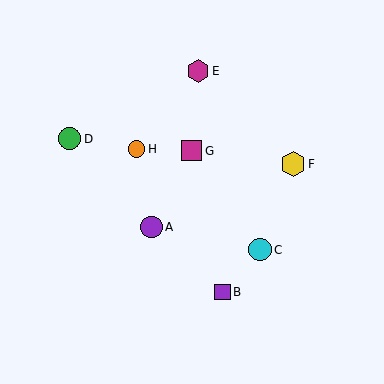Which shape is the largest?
The yellow hexagon (labeled F) is the largest.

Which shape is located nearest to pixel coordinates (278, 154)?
The yellow hexagon (labeled F) at (293, 164) is nearest to that location.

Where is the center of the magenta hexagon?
The center of the magenta hexagon is at (198, 71).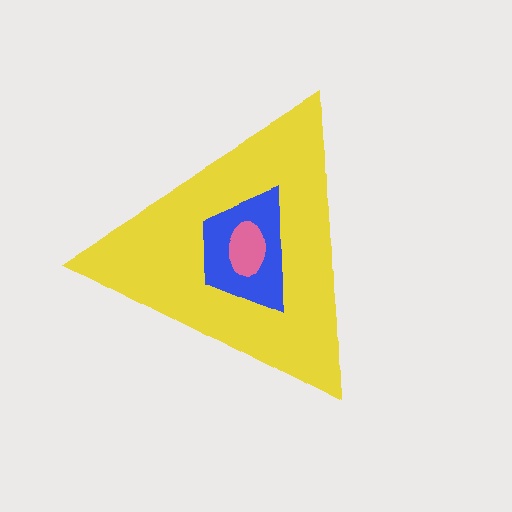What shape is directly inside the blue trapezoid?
The pink ellipse.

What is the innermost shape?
The pink ellipse.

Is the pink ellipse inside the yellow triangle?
Yes.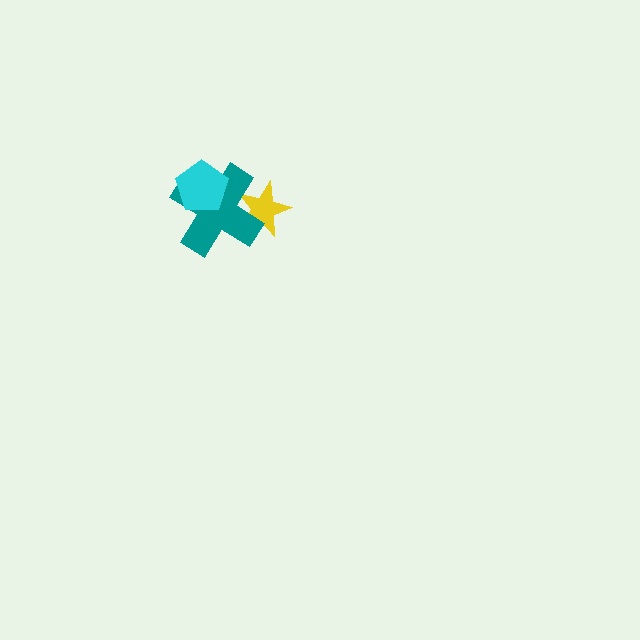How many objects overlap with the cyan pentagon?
1 object overlaps with the cyan pentagon.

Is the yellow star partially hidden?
Yes, it is partially covered by another shape.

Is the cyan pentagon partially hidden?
No, no other shape covers it.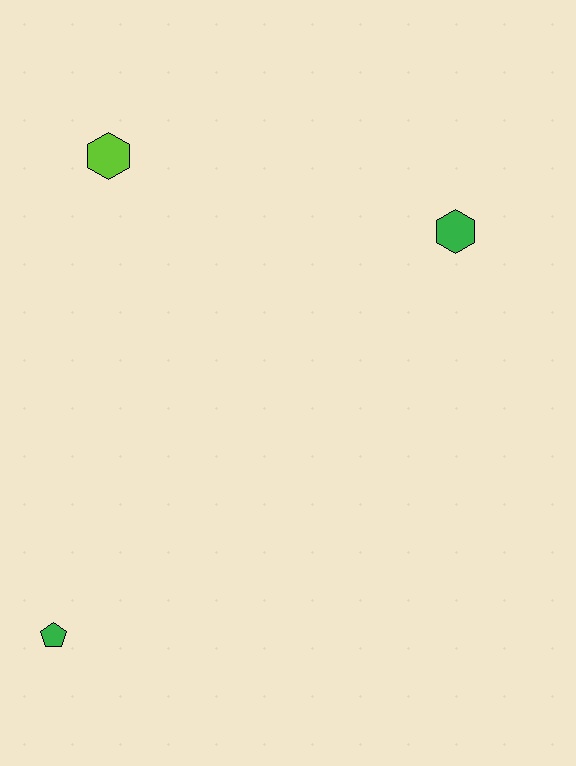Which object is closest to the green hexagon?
The lime hexagon is closest to the green hexagon.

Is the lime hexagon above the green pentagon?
Yes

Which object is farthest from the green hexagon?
The green pentagon is farthest from the green hexagon.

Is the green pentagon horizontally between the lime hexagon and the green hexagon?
No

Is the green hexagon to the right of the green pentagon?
Yes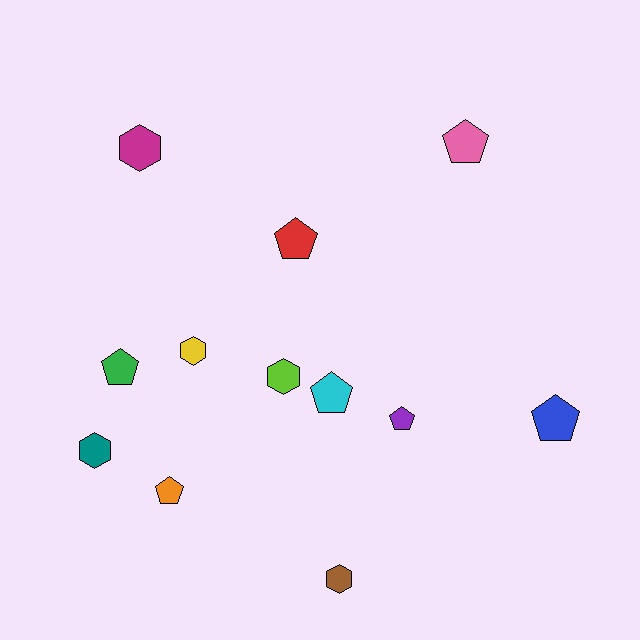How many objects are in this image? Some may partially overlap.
There are 12 objects.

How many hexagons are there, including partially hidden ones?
There are 5 hexagons.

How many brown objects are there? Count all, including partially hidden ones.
There is 1 brown object.